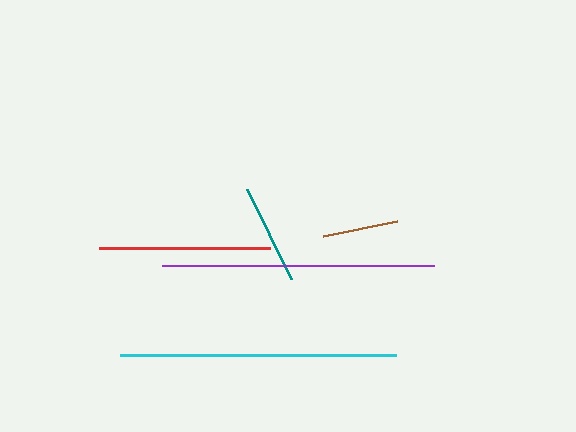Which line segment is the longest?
The cyan line is the longest at approximately 276 pixels.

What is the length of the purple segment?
The purple segment is approximately 272 pixels long.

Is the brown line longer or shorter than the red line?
The red line is longer than the brown line.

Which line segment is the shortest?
The brown line is the shortest at approximately 75 pixels.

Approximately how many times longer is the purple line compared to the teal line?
The purple line is approximately 2.7 times the length of the teal line.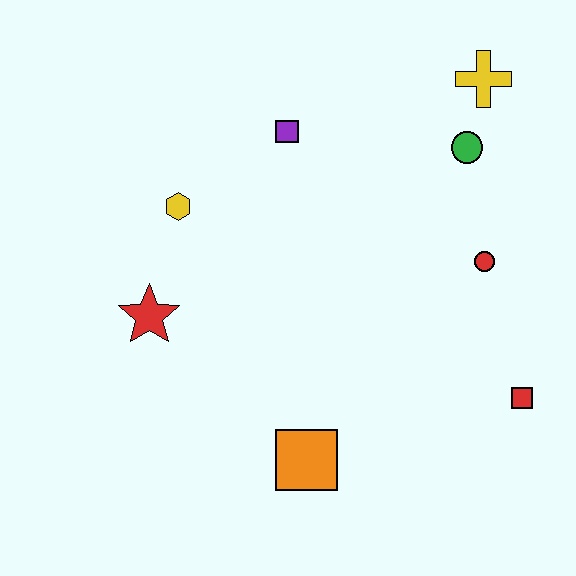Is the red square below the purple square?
Yes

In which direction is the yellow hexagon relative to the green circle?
The yellow hexagon is to the left of the green circle.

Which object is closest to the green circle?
The yellow cross is closest to the green circle.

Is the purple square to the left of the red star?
No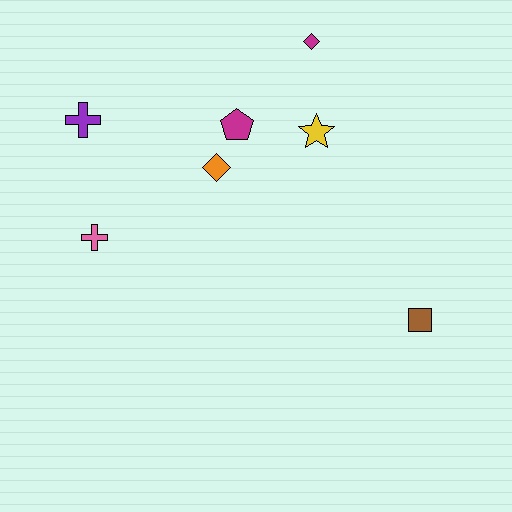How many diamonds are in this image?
There are 2 diamonds.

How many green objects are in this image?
There are no green objects.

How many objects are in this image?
There are 7 objects.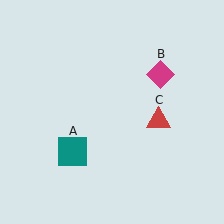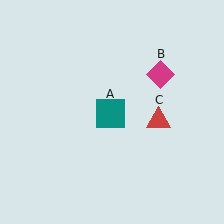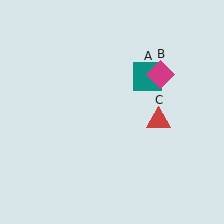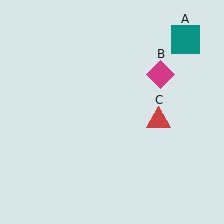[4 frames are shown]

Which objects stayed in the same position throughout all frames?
Magenta diamond (object B) and red triangle (object C) remained stationary.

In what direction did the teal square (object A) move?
The teal square (object A) moved up and to the right.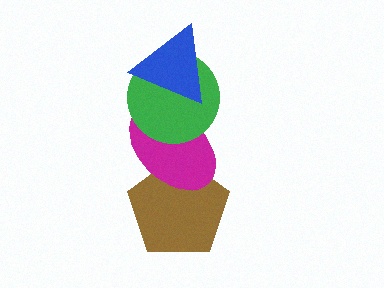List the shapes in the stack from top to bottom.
From top to bottom: the blue triangle, the green circle, the magenta ellipse, the brown pentagon.